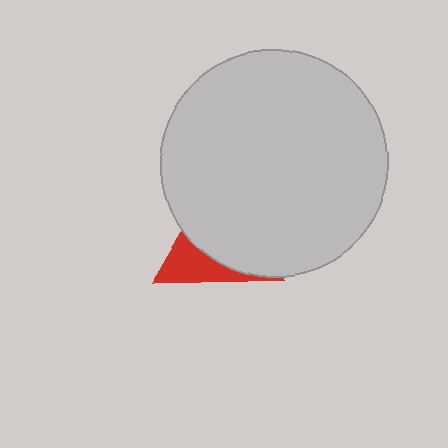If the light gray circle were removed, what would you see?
You would see the complete red triangle.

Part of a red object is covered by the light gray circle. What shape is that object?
It is a triangle.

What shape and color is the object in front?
The object in front is a light gray circle.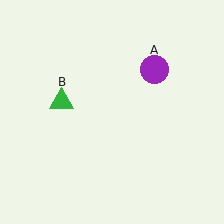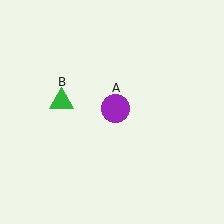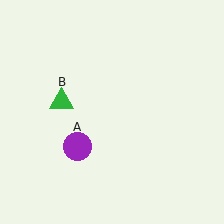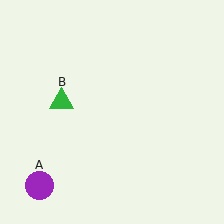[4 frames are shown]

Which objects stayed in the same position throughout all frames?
Green triangle (object B) remained stationary.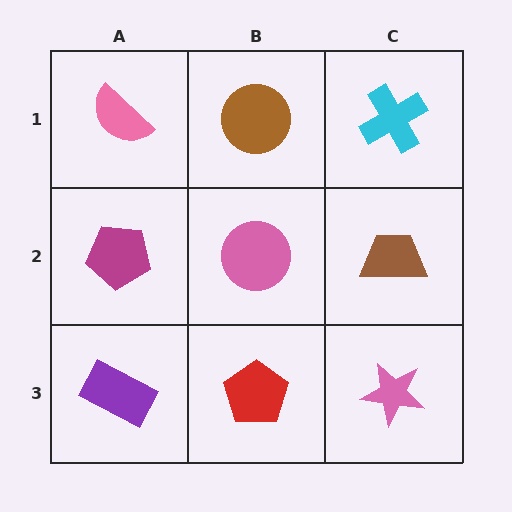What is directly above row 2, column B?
A brown circle.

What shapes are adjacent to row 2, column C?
A cyan cross (row 1, column C), a pink star (row 3, column C), a pink circle (row 2, column B).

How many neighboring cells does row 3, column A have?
2.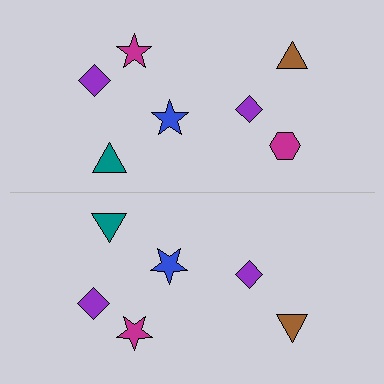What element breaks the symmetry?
A magenta hexagon is missing from the bottom side.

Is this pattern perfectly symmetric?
No, the pattern is not perfectly symmetric. A magenta hexagon is missing from the bottom side.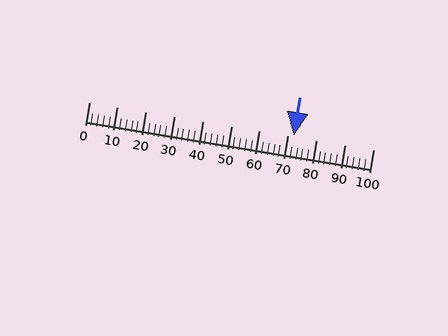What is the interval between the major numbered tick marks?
The major tick marks are spaced 10 units apart.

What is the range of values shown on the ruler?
The ruler shows values from 0 to 100.